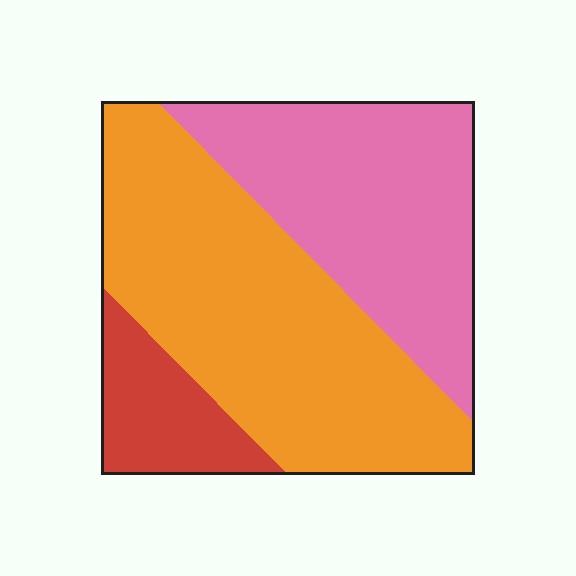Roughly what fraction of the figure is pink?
Pink covers around 35% of the figure.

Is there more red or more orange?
Orange.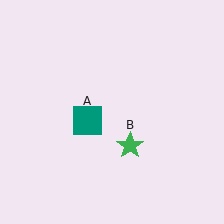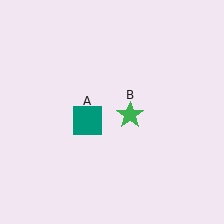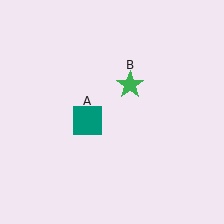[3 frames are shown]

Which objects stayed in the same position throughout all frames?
Teal square (object A) remained stationary.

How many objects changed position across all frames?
1 object changed position: green star (object B).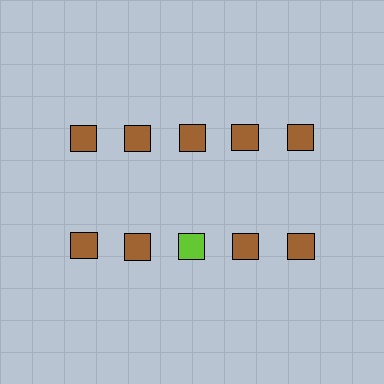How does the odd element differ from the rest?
It has a different color: lime instead of brown.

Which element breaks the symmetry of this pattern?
The lime square in the second row, center column breaks the symmetry. All other shapes are brown squares.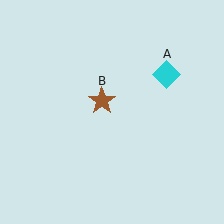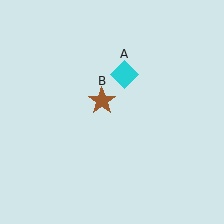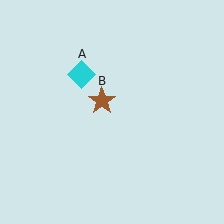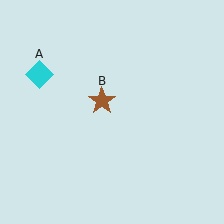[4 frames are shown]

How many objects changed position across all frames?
1 object changed position: cyan diamond (object A).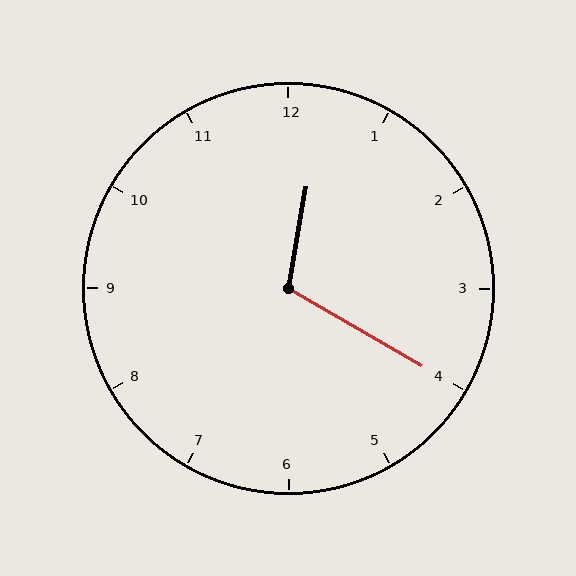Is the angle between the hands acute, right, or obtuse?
It is obtuse.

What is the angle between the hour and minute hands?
Approximately 110 degrees.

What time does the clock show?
12:20.